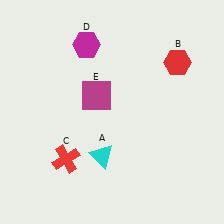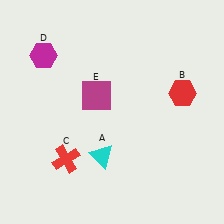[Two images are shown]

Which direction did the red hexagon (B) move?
The red hexagon (B) moved down.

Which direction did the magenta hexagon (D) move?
The magenta hexagon (D) moved left.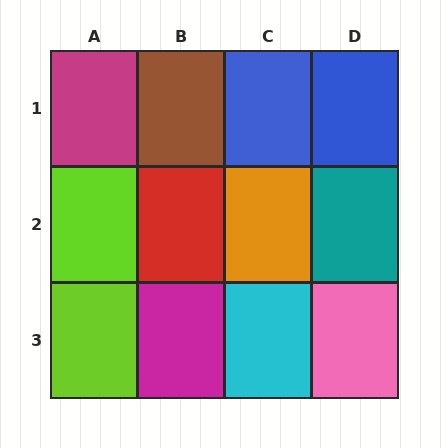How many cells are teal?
1 cell is teal.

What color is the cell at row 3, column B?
Magenta.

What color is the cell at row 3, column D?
Pink.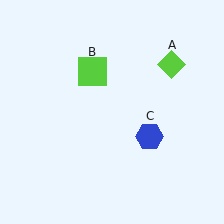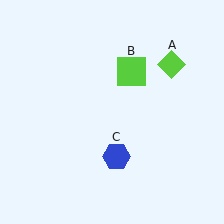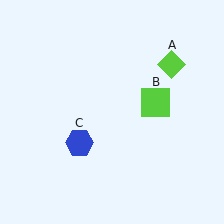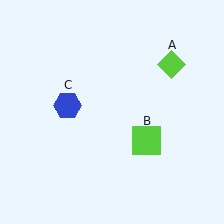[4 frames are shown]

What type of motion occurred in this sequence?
The lime square (object B), blue hexagon (object C) rotated clockwise around the center of the scene.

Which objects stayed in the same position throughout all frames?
Lime diamond (object A) remained stationary.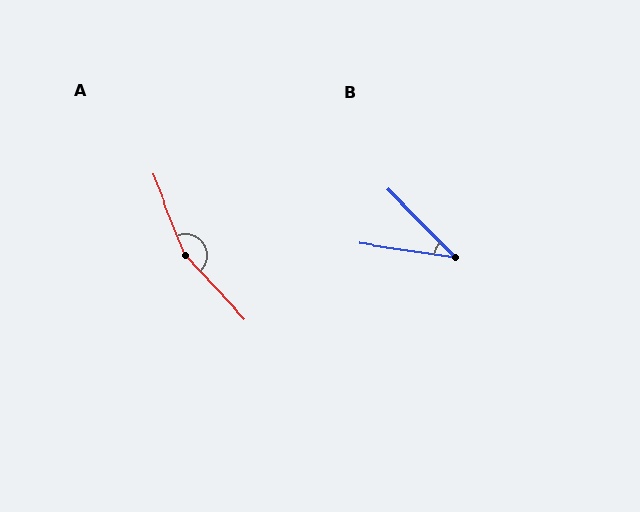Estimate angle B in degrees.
Approximately 37 degrees.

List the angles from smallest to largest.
B (37°), A (159°).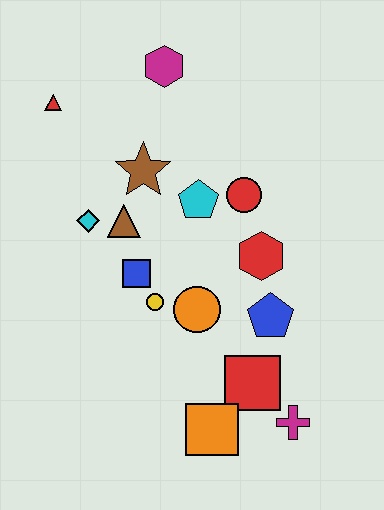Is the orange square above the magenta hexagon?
No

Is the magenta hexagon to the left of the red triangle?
No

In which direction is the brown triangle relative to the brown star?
The brown triangle is below the brown star.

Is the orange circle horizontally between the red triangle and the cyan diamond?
No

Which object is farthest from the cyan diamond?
The magenta cross is farthest from the cyan diamond.